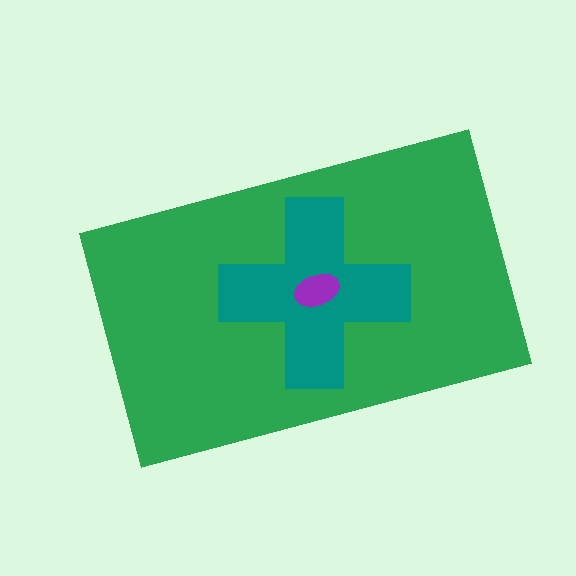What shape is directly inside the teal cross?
The purple ellipse.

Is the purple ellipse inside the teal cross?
Yes.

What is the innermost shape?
The purple ellipse.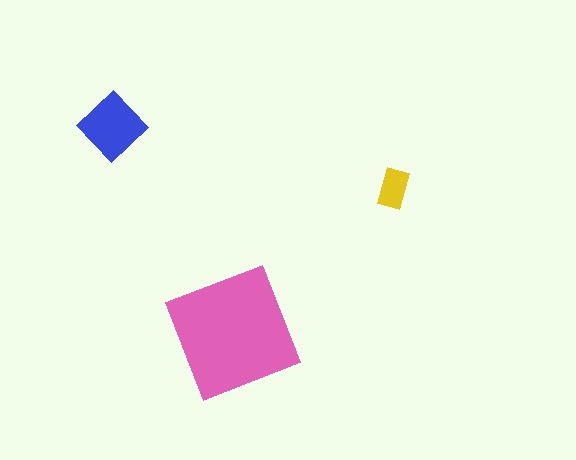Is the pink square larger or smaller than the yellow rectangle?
Larger.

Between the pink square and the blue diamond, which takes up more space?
The pink square.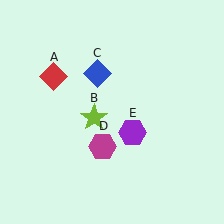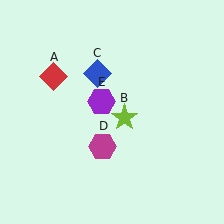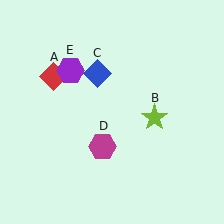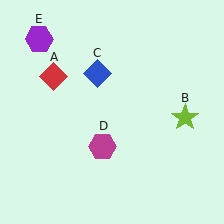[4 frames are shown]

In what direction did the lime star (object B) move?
The lime star (object B) moved right.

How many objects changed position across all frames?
2 objects changed position: lime star (object B), purple hexagon (object E).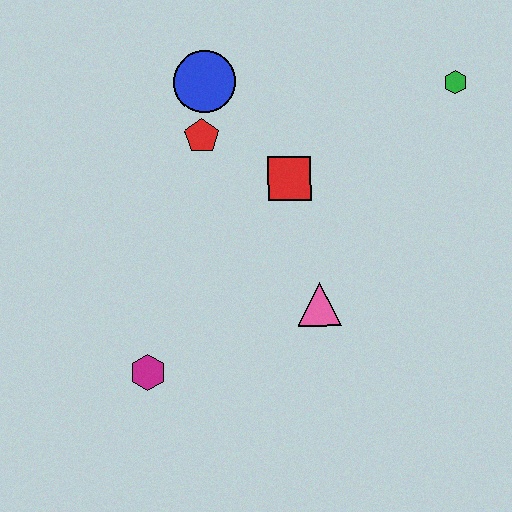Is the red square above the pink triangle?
Yes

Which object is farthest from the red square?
The magenta hexagon is farthest from the red square.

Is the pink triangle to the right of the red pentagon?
Yes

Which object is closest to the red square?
The red pentagon is closest to the red square.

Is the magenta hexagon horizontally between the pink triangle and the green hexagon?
No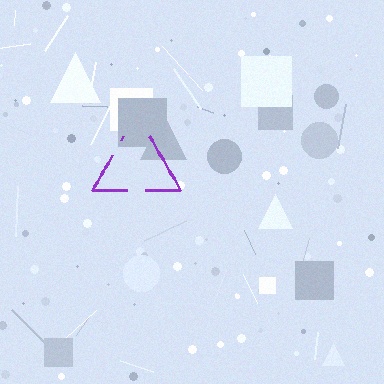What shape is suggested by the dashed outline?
The dashed outline suggests a triangle.